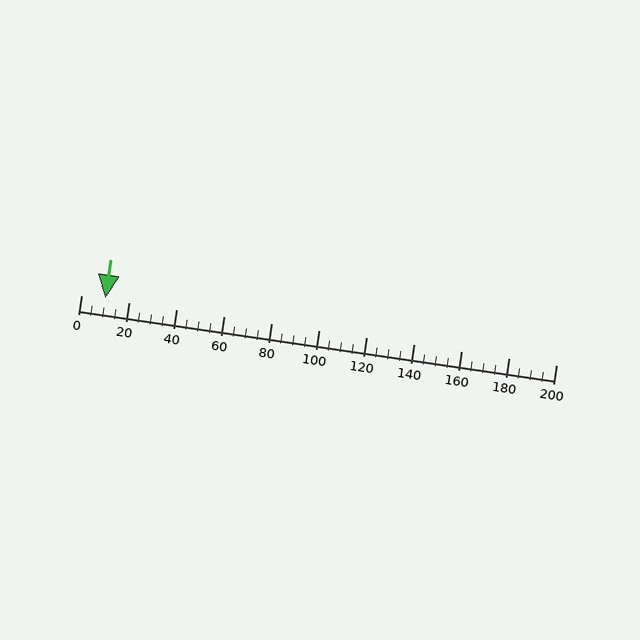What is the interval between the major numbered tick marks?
The major tick marks are spaced 20 units apart.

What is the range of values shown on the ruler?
The ruler shows values from 0 to 200.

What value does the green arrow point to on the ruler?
The green arrow points to approximately 10.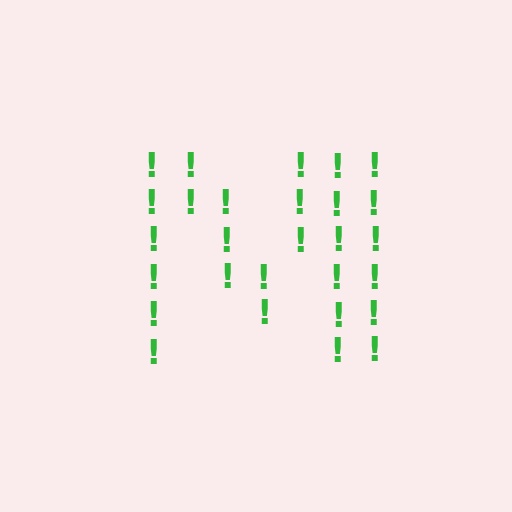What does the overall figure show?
The overall figure shows the letter M.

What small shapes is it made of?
It is made of small exclamation marks.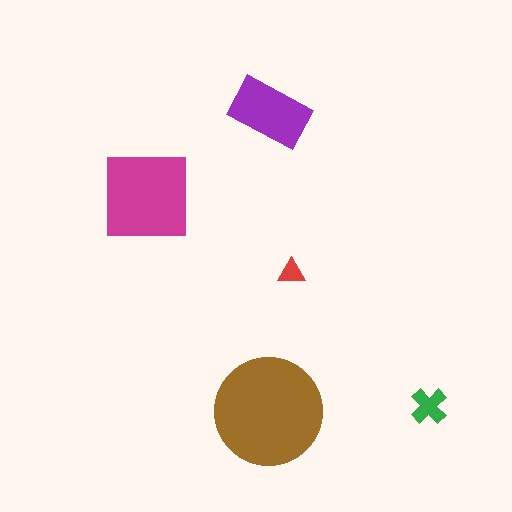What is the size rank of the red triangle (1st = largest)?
5th.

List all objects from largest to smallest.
The brown circle, the magenta square, the purple rectangle, the green cross, the red triangle.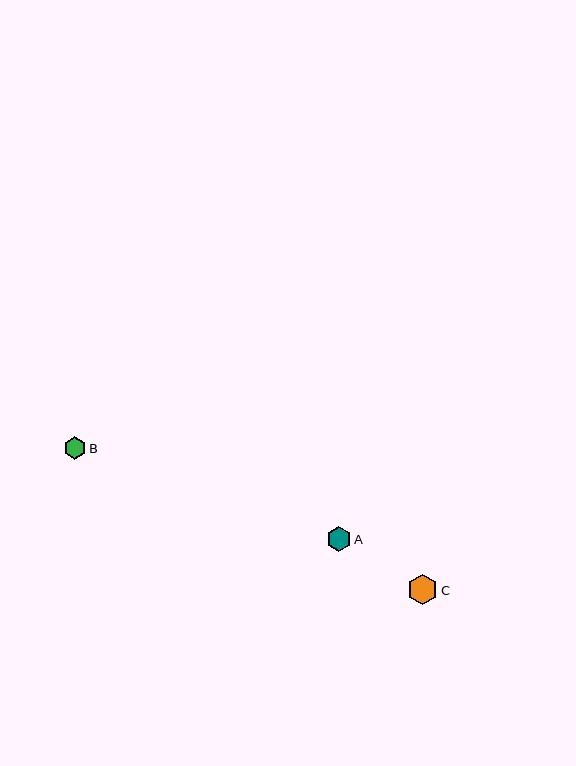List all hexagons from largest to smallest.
From largest to smallest: C, A, B.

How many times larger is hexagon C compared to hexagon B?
Hexagon C is approximately 1.4 times the size of hexagon B.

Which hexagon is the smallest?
Hexagon B is the smallest with a size of approximately 22 pixels.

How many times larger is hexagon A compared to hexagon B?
Hexagon A is approximately 1.1 times the size of hexagon B.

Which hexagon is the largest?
Hexagon C is the largest with a size of approximately 31 pixels.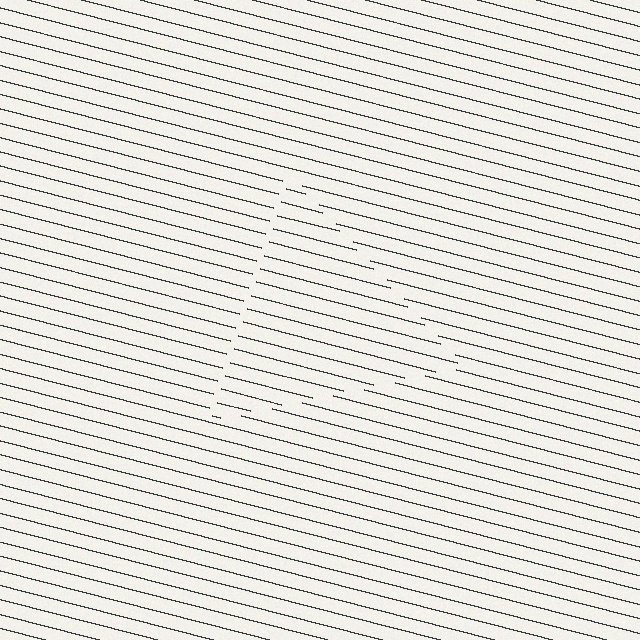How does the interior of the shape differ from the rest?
The interior of the shape contains the same grating, shifted by half a period — the contour is defined by the phase discontinuity where line-ends from the inner and outer gratings abut.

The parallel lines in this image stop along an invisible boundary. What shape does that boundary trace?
An illusory triangle. The interior of the shape contains the same grating, shifted by half a period — the contour is defined by the phase discontinuity where line-ends from the inner and outer gratings abut.